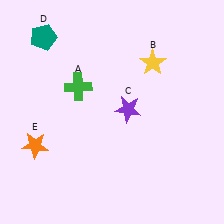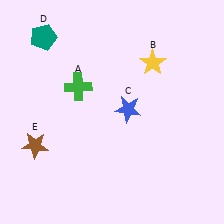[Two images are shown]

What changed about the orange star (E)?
In Image 1, E is orange. In Image 2, it changed to brown.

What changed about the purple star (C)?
In Image 1, C is purple. In Image 2, it changed to blue.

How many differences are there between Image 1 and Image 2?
There are 2 differences between the two images.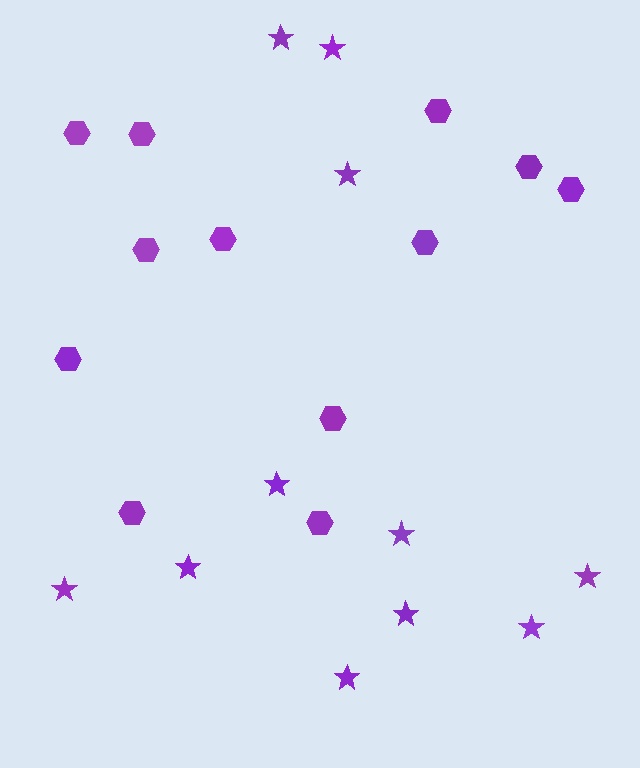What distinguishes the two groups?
There are 2 groups: one group of hexagons (12) and one group of stars (11).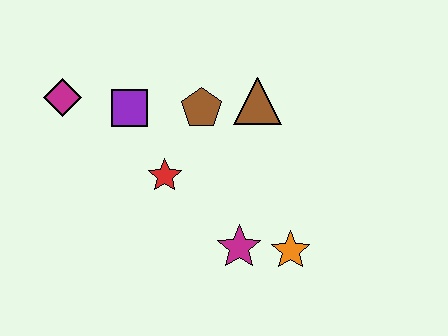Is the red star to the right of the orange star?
No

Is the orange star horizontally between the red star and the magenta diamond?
No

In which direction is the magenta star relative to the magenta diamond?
The magenta star is to the right of the magenta diamond.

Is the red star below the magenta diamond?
Yes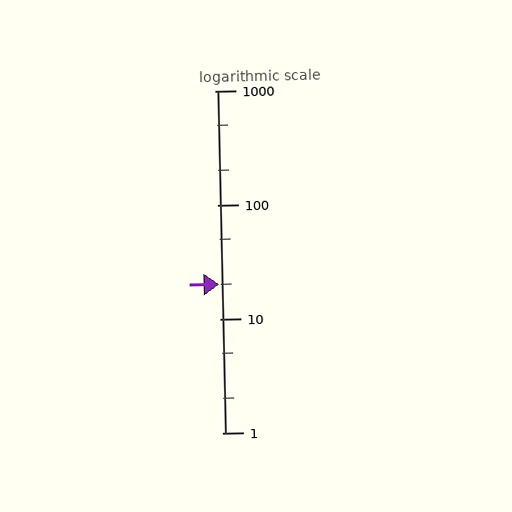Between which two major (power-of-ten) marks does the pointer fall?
The pointer is between 10 and 100.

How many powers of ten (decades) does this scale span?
The scale spans 3 decades, from 1 to 1000.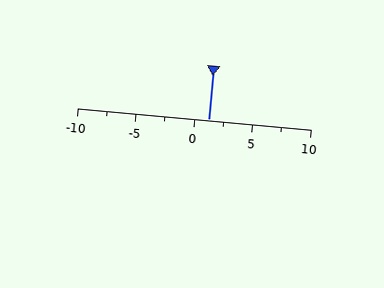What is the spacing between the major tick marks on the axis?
The major ticks are spaced 5 apart.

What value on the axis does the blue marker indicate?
The marker indicates approximately 1.2.